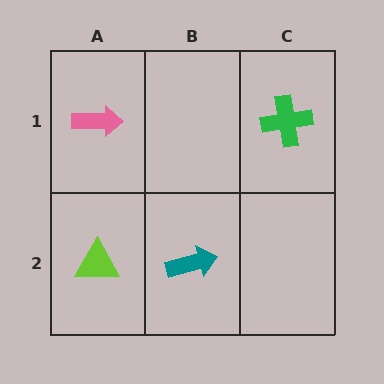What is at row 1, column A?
A pink arrow.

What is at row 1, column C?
A green cross.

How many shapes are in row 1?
2 shapes.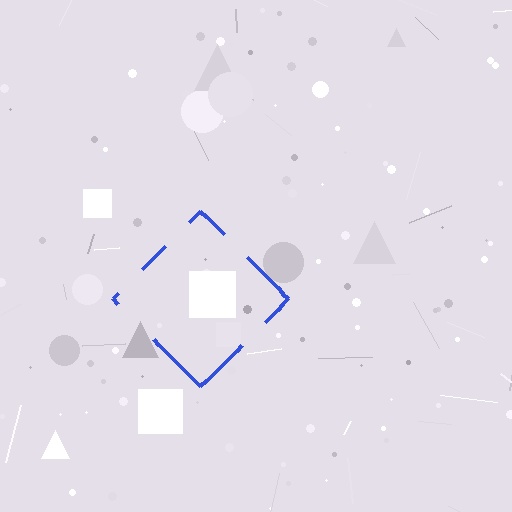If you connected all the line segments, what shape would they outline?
They would outline a diamond.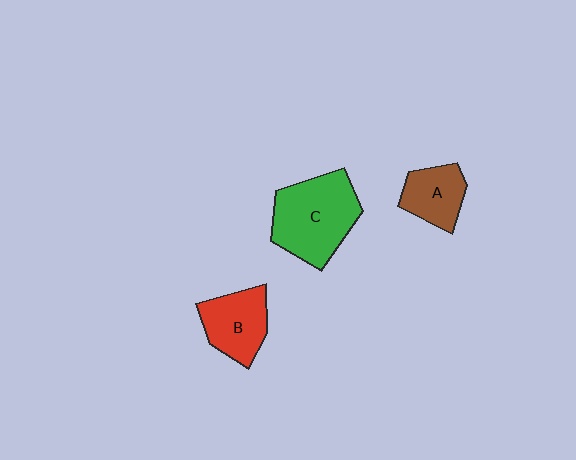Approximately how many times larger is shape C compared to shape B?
Approximately 1.6 times.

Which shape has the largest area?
Shape C (green).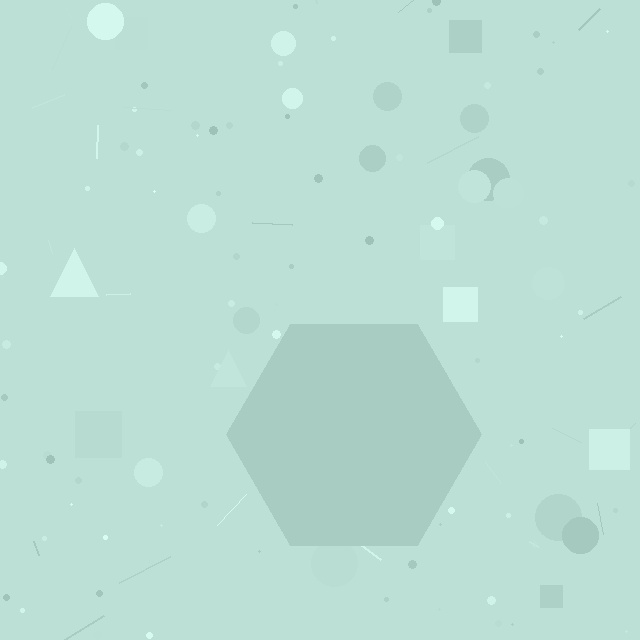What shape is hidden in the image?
A hexagon is hidden in the image.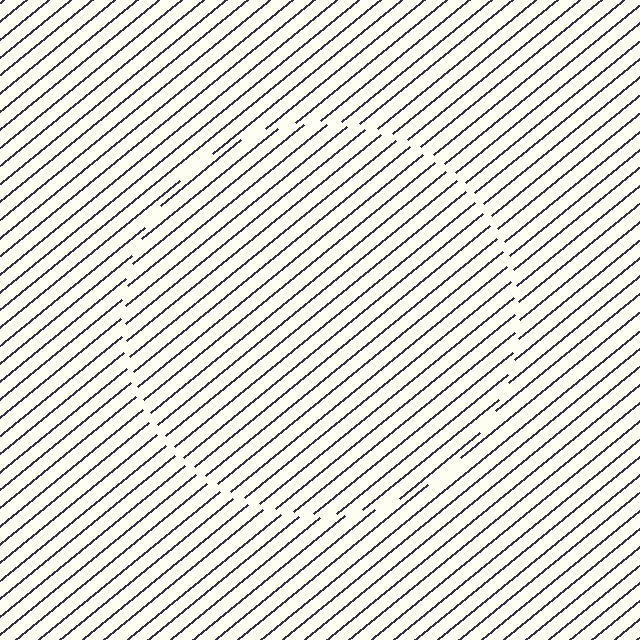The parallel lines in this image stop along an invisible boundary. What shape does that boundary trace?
An illusory circle. The interior of the shape contains the same grating, shifted by half a period — the contour is defined by the phase discontinuity where line-ends from the inner and outer gratings abut.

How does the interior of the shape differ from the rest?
The interior of the shape contains the same grating, shifted by half a period — the contour is defined by the phase discontinuity where line-ends from the inner and outer gratings abut.